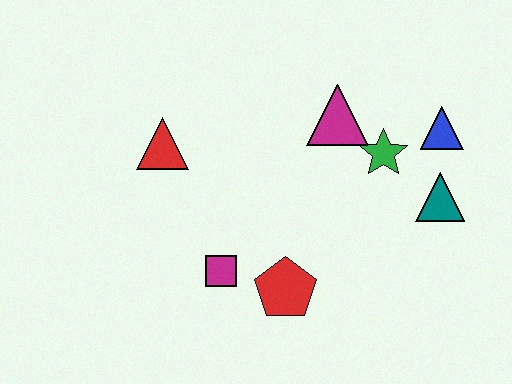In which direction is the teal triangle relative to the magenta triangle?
The teal triangle is to the right of the magenta triangle.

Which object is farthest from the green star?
The red triangle is farthest from the green star.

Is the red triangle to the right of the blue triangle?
No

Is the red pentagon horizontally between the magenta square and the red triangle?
No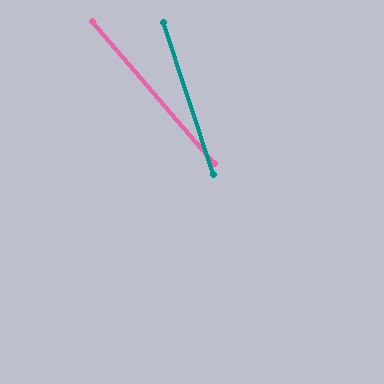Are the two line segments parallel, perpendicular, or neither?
Neither parallel nor perpendicular — they differ by about 22°.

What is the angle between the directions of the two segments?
Approximately 22 degrees.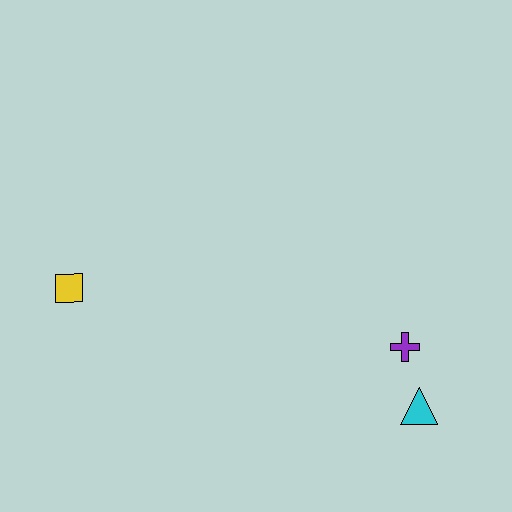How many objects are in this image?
There are 3 objects.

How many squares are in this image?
There is 1 square.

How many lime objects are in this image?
There are no lime objects.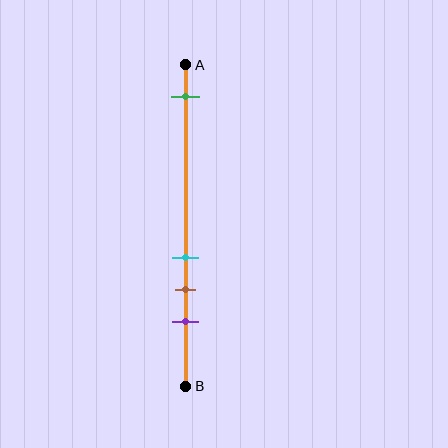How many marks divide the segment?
There are 4 marks dividing the segment.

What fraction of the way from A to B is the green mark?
The green mark is approximately 10% (0.1) of the way from A to B.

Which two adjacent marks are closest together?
The cyan and brown marks are the closest adjacent pair.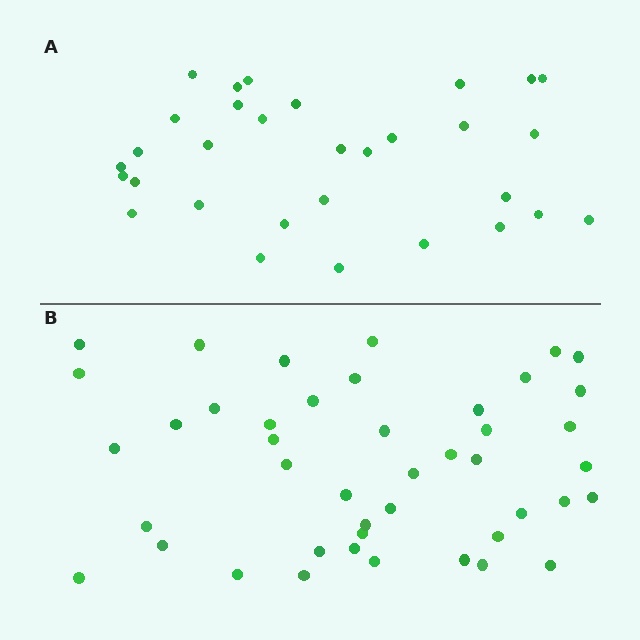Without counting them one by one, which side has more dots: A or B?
Region B (the bottom region) has more dots.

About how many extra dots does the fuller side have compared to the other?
Region B has approximately 15 more dots than region A.